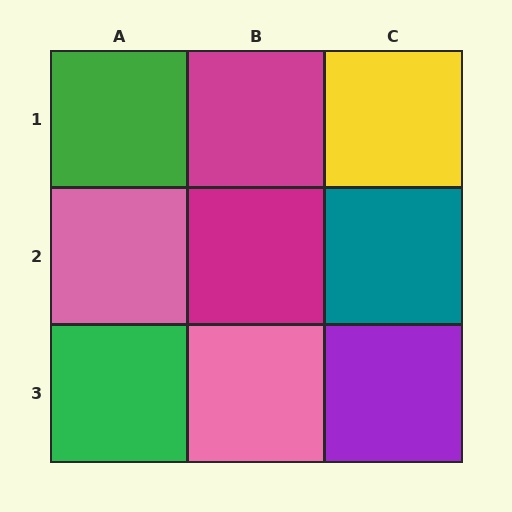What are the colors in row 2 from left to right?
Pink, magenta, teal.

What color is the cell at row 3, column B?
Pink.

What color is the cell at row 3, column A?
Green.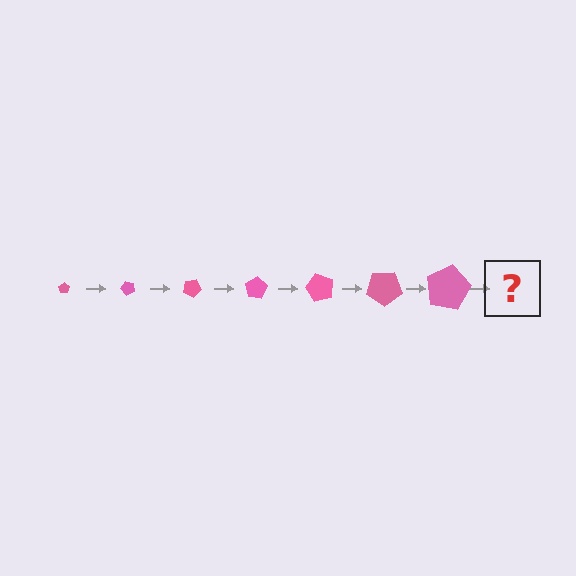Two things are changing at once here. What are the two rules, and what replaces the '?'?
The two rules are that the pentagon grows larger each step and it rotates 50 degrees each step. The '?' should be a pentagon, larger than the previous one and rotated 350 degrees from the start.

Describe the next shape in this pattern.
It should be a pentagon, larger than the previous one and rotated 350 degrees from the start.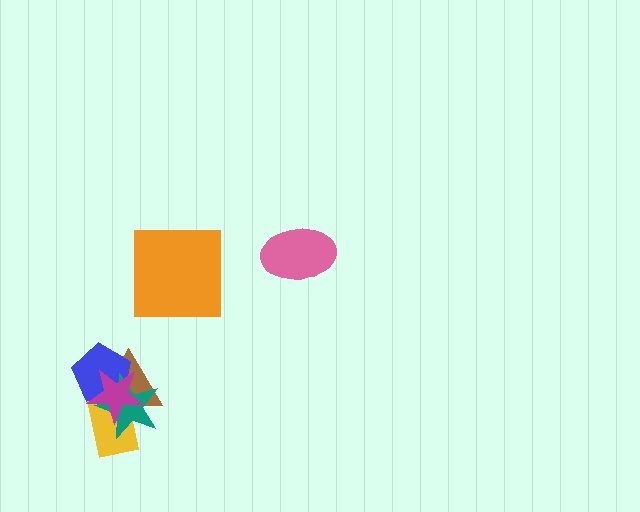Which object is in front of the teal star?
The magenta star is in front of the teal star.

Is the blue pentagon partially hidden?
Yes, it is partially covered by another shape.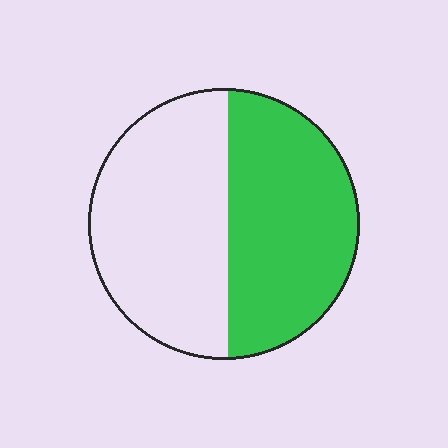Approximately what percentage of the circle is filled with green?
Approximately 50%.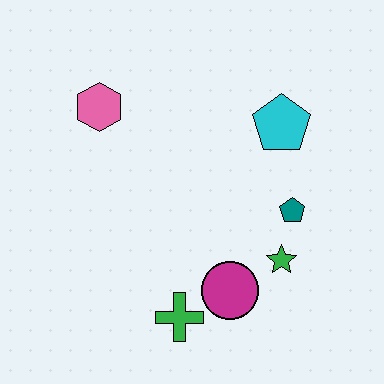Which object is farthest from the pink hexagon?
The green star is farthest from the pink hexagon.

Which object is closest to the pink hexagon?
The cyan pentagon is closest to the pink hexagon.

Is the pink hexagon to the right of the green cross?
No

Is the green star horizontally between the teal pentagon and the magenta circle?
Yes